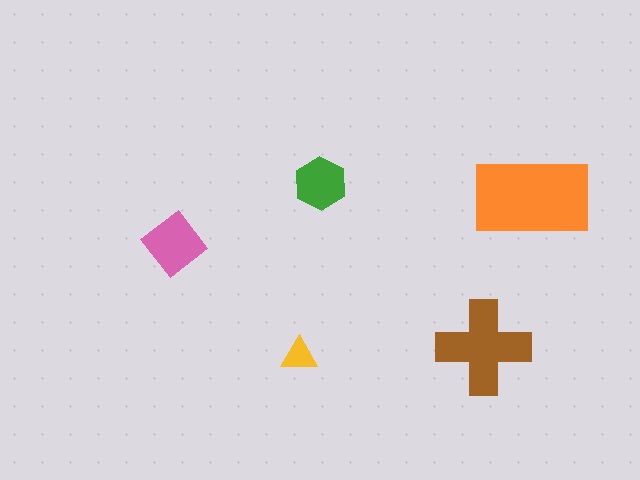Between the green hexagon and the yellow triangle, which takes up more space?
The green hexagon.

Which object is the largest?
The orange rectangle.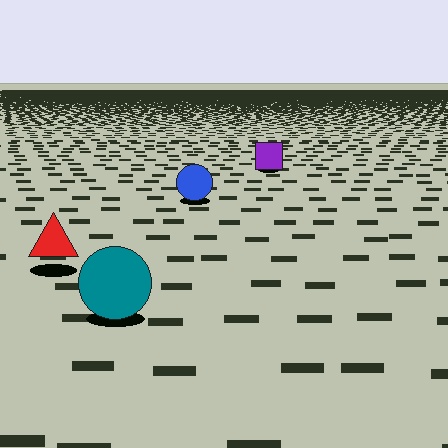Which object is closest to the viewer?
The teal circle is closest. The texture marks near it are larger and more spread out.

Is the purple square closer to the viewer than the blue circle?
No. The blue circle is closer — you can tell from the texture gradient: the ground texture is coarser near it.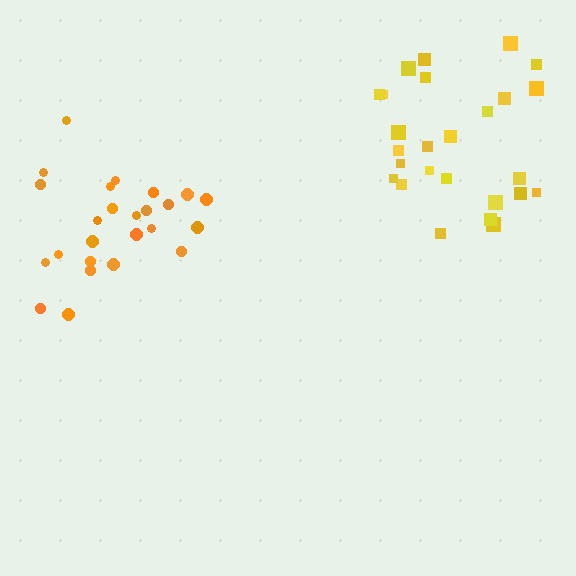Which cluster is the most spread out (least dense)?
Yellow.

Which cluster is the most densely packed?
Orange.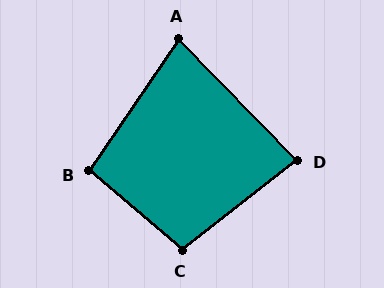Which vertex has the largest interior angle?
C, at approximately 102 degrees.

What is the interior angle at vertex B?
Approximately 96 degrees (obtuse).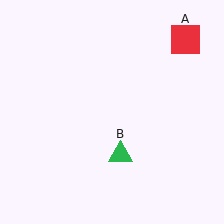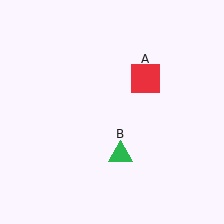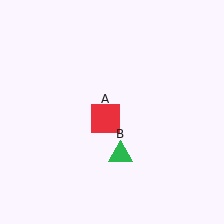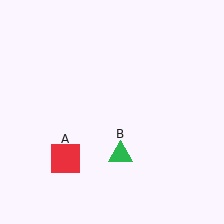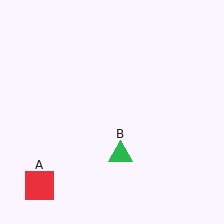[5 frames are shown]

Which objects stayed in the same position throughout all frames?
Green triangle (object B) remained stationary.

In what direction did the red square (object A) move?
The red square (object A) moved down and to the left.